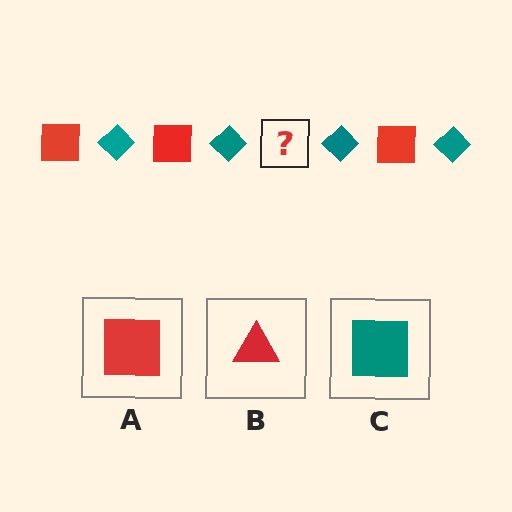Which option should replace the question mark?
Option A.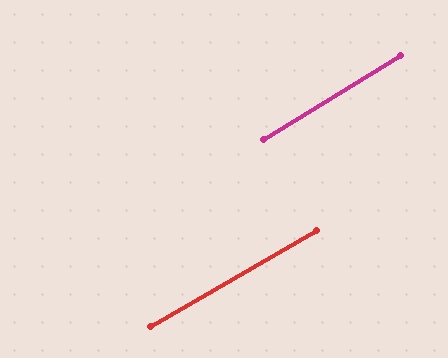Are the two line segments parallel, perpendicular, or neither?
Parallel — their directions differ by only 1.4°.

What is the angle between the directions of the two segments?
Approximately 1 degree.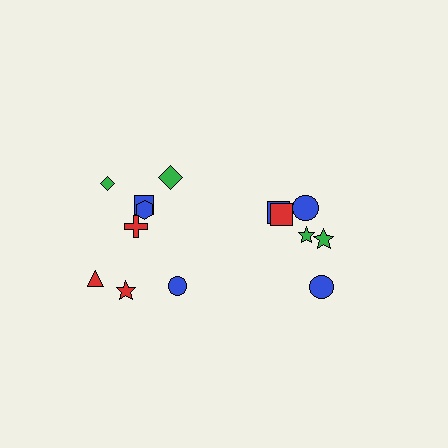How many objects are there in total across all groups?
There are 14 objects.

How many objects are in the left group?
There are 8 objects.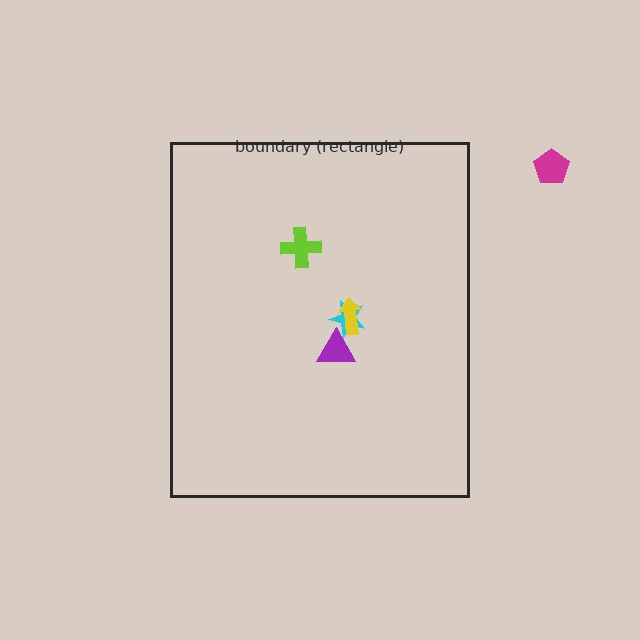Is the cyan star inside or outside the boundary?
Inside.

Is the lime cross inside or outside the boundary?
Inside.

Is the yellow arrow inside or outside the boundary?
Inside.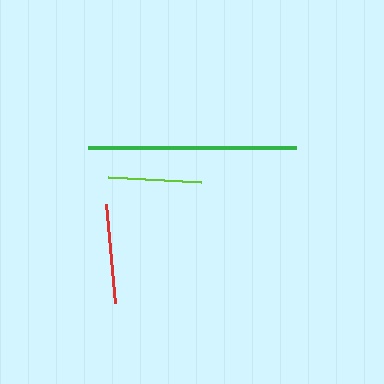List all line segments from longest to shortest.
From longest to shortest: green, red, lime.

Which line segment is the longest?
The green line is the longest at approximately 208 pixels.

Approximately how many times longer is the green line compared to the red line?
The green line is approximately 2.1 times the length of the red line.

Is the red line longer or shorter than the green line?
The green line is longer than the red line.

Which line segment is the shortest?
The lime line is the shortest at approximately 93 pixels.